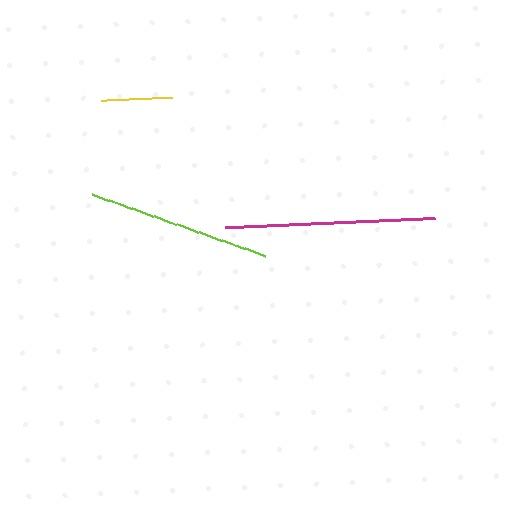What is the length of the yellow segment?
The yellow segment is approximately 71 pixels long.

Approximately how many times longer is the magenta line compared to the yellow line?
The magenta line is approximately 3.0 times the length of the yellow line.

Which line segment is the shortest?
The yellow line is the shortest at approximately 71 pixels.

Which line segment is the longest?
The magenta line is the longest at approximately 211 pixels.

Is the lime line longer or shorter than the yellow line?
The lime line is longer than the yellow line.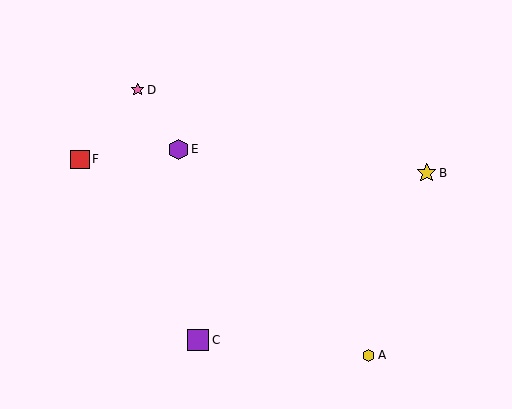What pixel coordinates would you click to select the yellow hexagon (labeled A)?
Click at (369, 355) to select the yellow hexagon A.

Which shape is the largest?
The purple square (labeled C) is the largest.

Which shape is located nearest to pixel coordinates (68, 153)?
The red square (labeled F) at (80, 159) is nearest to that location.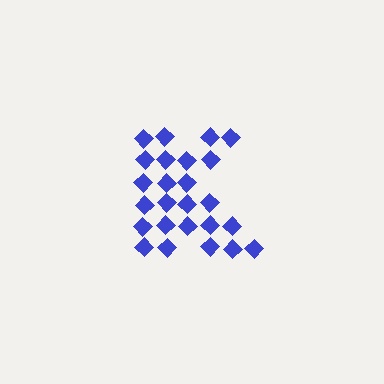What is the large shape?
The large shape is the letter K.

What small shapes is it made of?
It is made of small diamonds.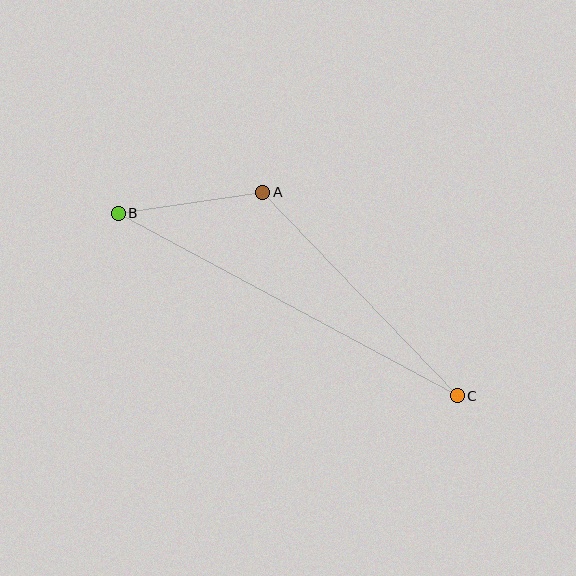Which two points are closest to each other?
Points A and B are closest to each other.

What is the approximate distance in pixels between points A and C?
The distance between A and C is approximately 281 pixels.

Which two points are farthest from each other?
Points B and C are farthest from each other.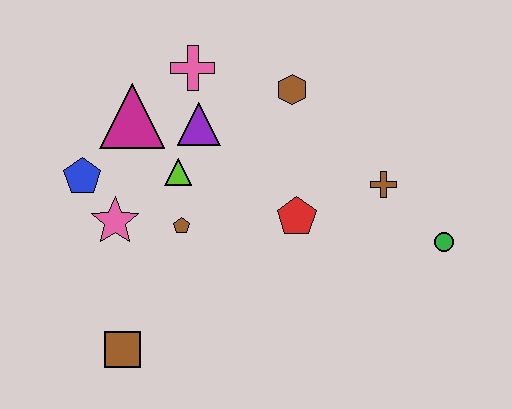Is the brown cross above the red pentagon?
Yes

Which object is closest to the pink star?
The blue pentagon is closest to the pink star.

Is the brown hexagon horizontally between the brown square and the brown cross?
Yes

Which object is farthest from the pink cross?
The green circle is farthest from the pink cross.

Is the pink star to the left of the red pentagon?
Yes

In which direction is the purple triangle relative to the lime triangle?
The purple triangle is above the lime triangle.